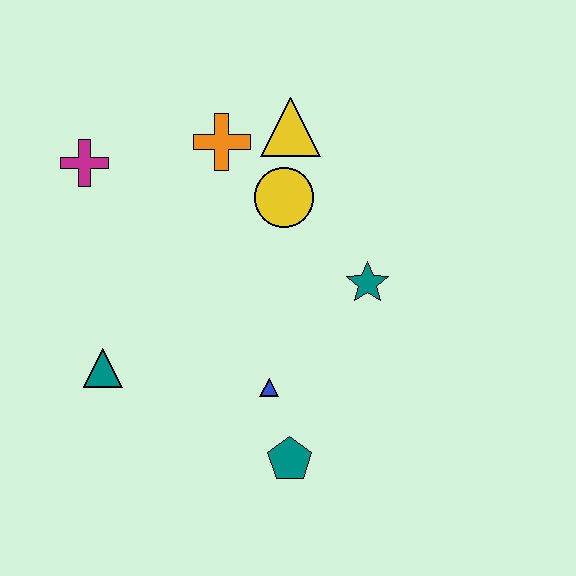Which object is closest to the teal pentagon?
The blue triangle is closest to the teal pentagon.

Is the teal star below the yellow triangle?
Yes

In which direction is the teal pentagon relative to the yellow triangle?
The teal pentagon is below the yellow triangle.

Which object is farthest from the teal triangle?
The yellow triangle is farthest from the teal triangle.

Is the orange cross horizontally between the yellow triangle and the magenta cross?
Yes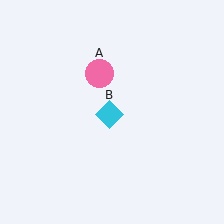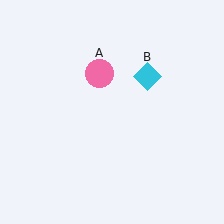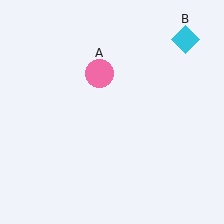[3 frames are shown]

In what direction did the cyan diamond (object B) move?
The cyan diamond (object B) moved up and to the right.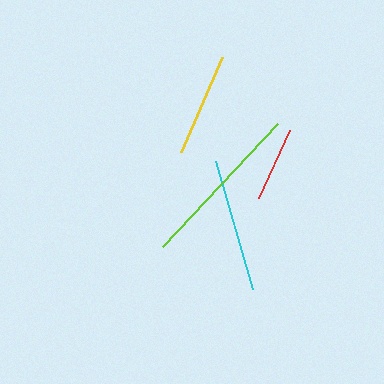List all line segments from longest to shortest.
From longest to shortest: lime, cyan, yellow, red.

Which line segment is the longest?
The lime line is the longest at approximately 168 pixels.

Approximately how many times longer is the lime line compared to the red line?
The lime line is approximately 2.3 times the length of the red line.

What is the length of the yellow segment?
The yellow segment is approximately 103 pixels long.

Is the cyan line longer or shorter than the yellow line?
The cyan line is longer than the yellow line.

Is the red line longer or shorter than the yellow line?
The yellow line is longer than the red line.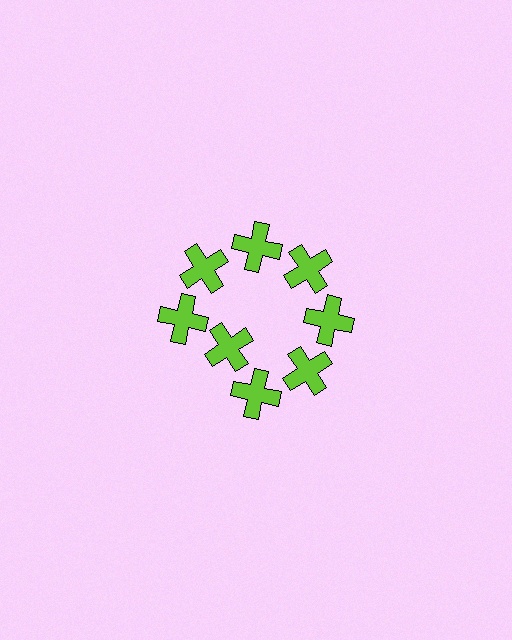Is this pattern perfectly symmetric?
No. The 8 lime crosses are arranged in a ring, but one element near the 8 o'clock position is pulled inward toward the center, breaking the 8-fold rotational symmetry.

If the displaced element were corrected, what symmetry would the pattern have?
It would have 8-fold rotational symmetry — the pattern would map onto itself every 45 degrees.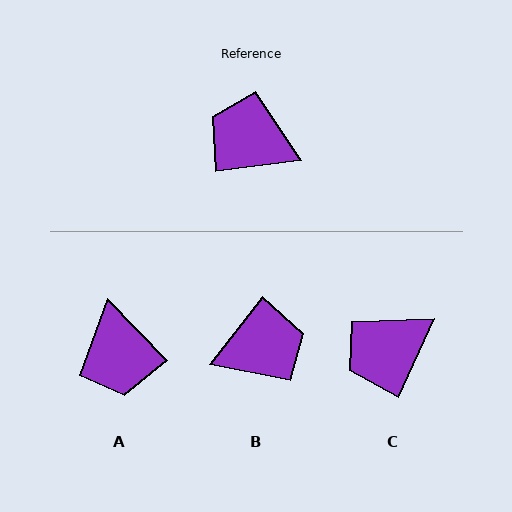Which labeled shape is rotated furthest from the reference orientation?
B, about 135 degrees away.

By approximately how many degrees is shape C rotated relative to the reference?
Approximately 58 degrees counter-clockwise.